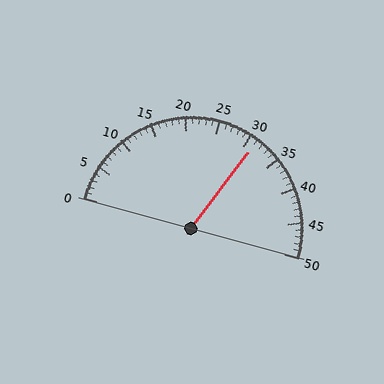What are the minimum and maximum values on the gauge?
The gauge ranges from 0 to 50.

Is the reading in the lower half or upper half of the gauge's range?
The reading is in the upper half of the range (0 to 50).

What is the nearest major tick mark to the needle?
The nearest major tick mark is 30.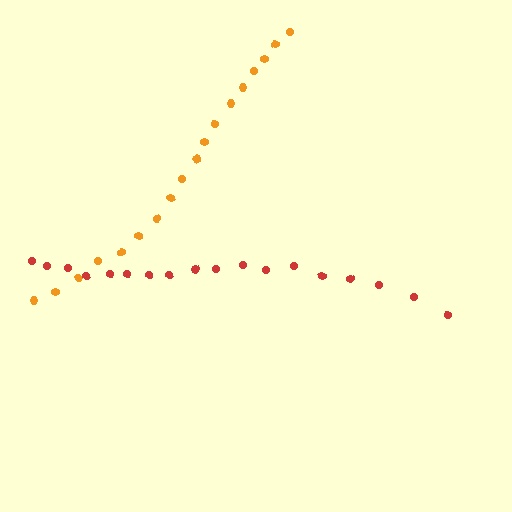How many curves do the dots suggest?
There are 2 distinct paths.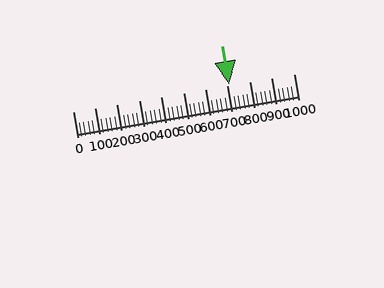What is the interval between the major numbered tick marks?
The major tick marks are spaced 100 units apart.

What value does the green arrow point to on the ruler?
The green arrow points to approximately 706.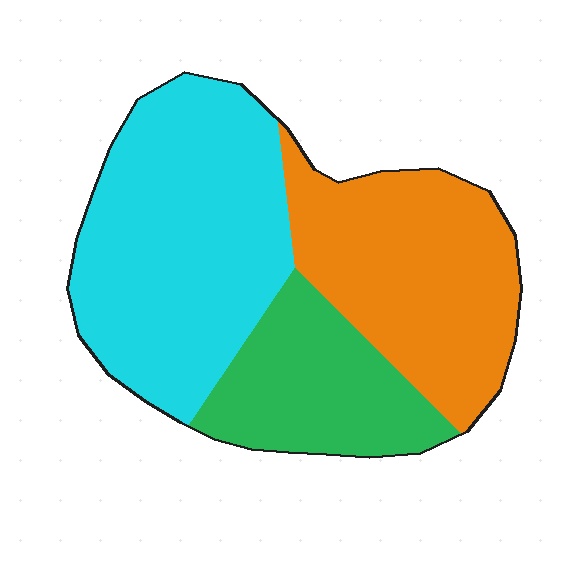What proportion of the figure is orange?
Orange covers 34% of the figure.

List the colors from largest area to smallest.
From largest to smallest: cyan, orange, green.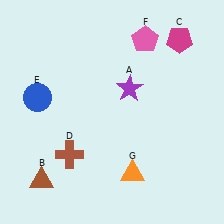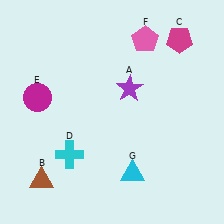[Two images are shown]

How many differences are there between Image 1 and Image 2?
There are 3 differences between the two images.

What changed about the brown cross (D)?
In Image 1, D is brown. In Image 2, it changed to cyan.